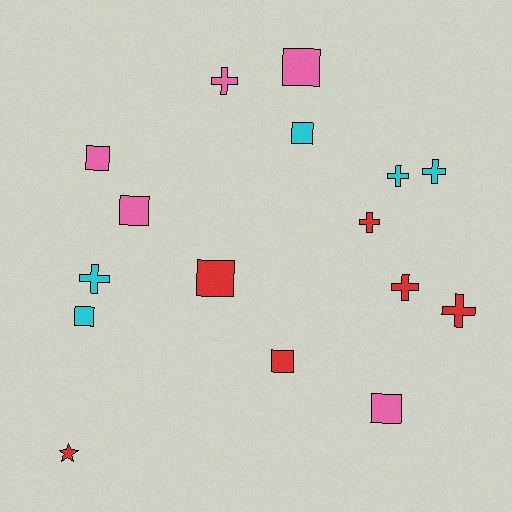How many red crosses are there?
There are 3 red crosses.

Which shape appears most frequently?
Square, with 8 objects.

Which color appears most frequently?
Red, with 6 objects.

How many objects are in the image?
There are 16 objects.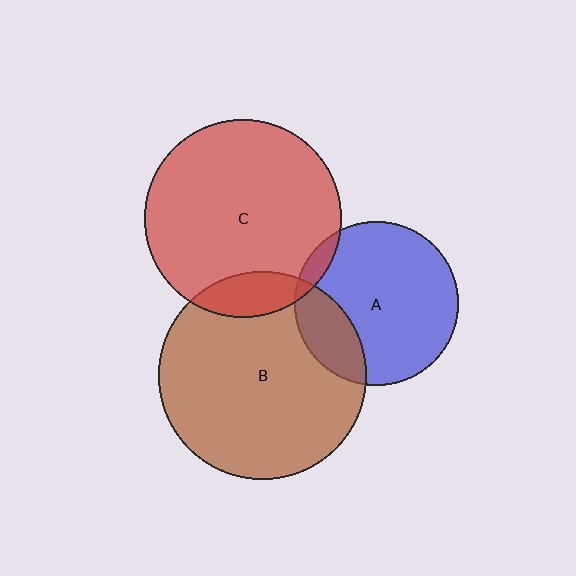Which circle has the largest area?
Circle B (brown).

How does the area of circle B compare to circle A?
Approximately 1.6 times.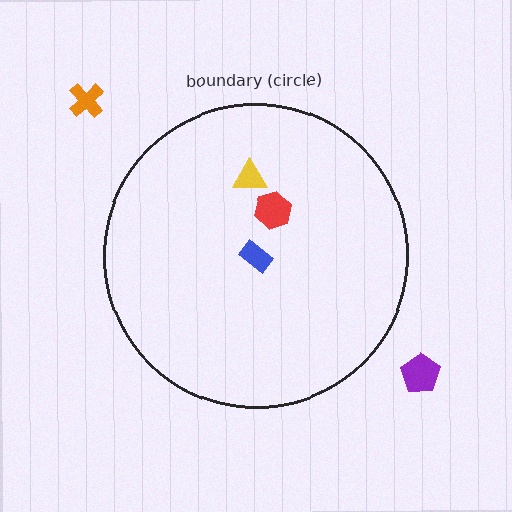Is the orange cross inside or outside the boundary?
Outside.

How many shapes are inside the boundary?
3 inside, 2 outside.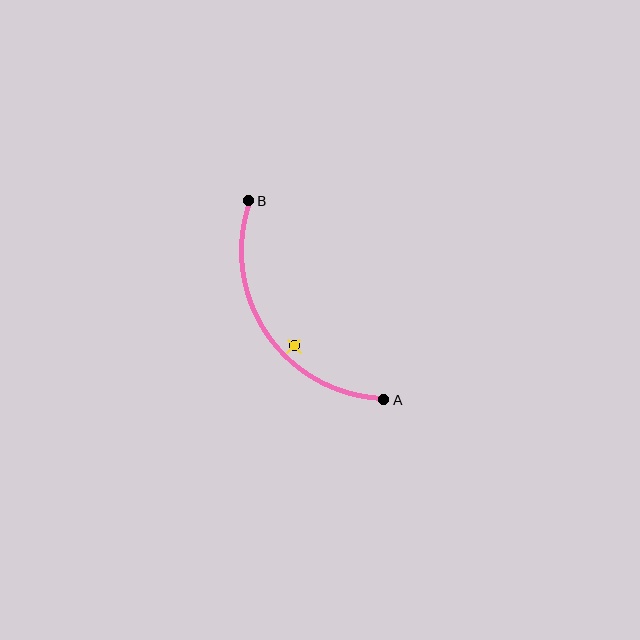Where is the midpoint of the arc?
The arc midpoint is the point on the curve farthest from the straight line joining A and B. It sits below and to the left of that line.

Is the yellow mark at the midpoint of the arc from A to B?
No — the yellow mark does not lie on the arc at all. It sits slightly inside the curve.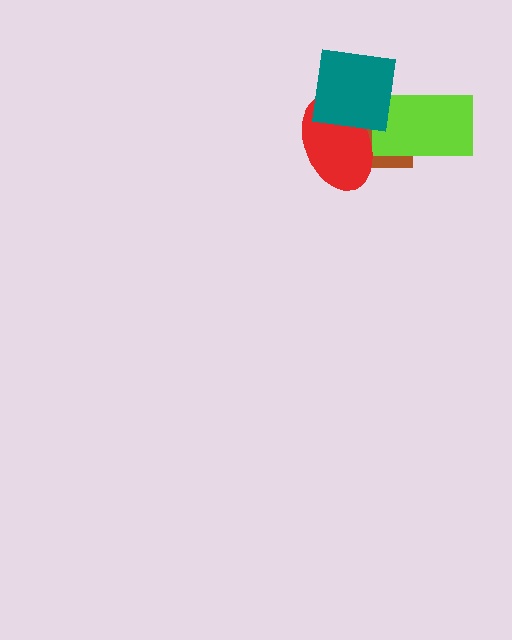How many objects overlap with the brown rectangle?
3 objects overlap with the brown rectangle.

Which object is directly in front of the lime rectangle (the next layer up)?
The red ellipse is directly in front of the lime rectangle.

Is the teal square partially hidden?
No, no other shape covers it.